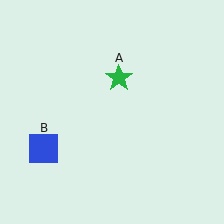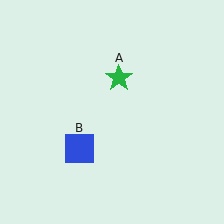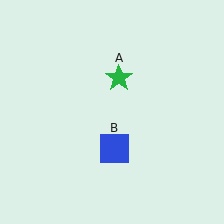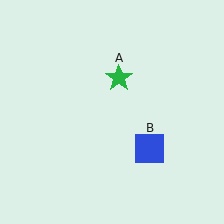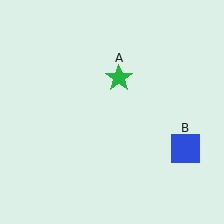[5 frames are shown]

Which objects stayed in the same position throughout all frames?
Green star (object A) remained stationary.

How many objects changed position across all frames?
1 object changed position: blue square (object B).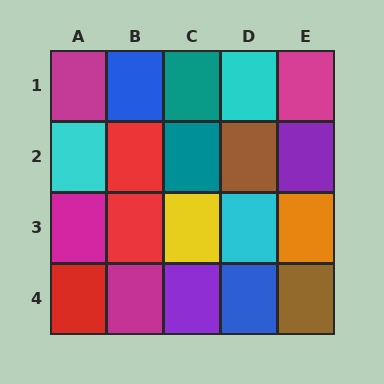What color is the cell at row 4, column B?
Magenta.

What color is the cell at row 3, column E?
Orange.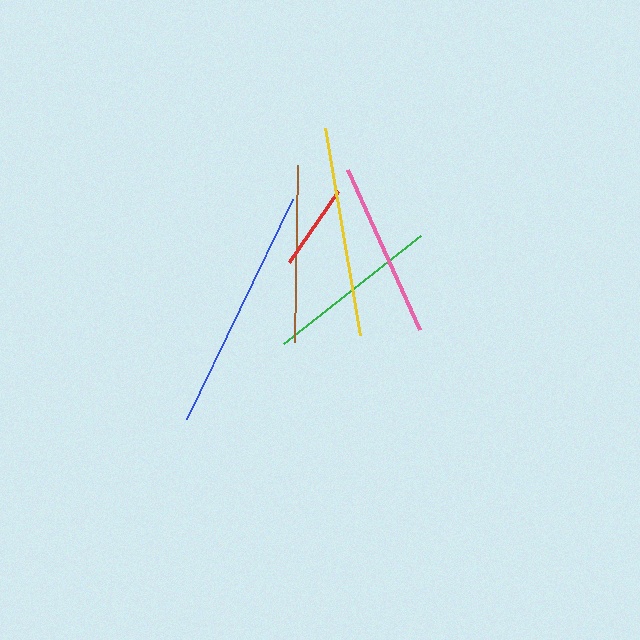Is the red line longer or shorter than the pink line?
The pink line is longer than the red line.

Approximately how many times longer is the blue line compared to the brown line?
The blue line is approximately 1.4 times the length of the brown line.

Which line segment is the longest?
The blue line is the longest at approximately 244 pixels.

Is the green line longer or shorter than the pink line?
The pink line is longer than the green line.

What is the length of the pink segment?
The pink segment is approximately 175 pixels long.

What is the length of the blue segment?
The blue segment is approximately 244 pixels long.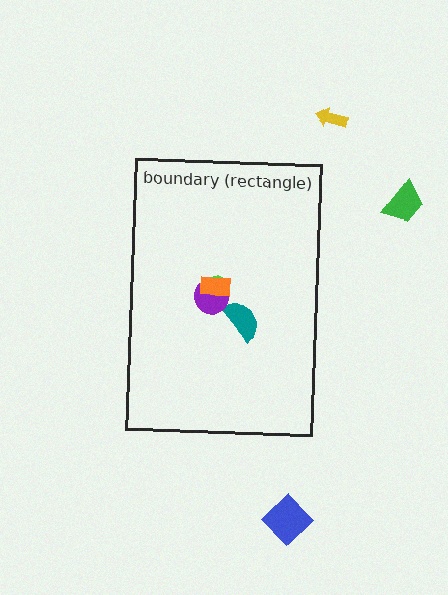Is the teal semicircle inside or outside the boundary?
Inside.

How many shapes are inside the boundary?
4 inside, 3 outside.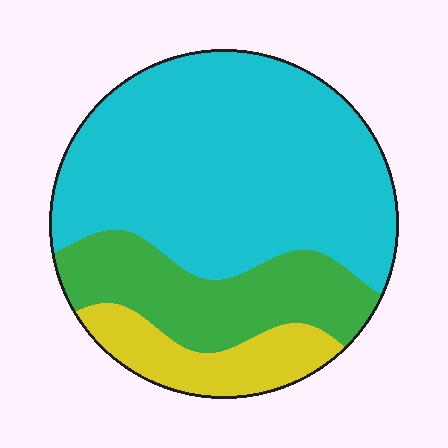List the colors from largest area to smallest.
From largest to smallest: cyan, green, yellow.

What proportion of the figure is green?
Green takes up about one quarter (1/4) of the figure.